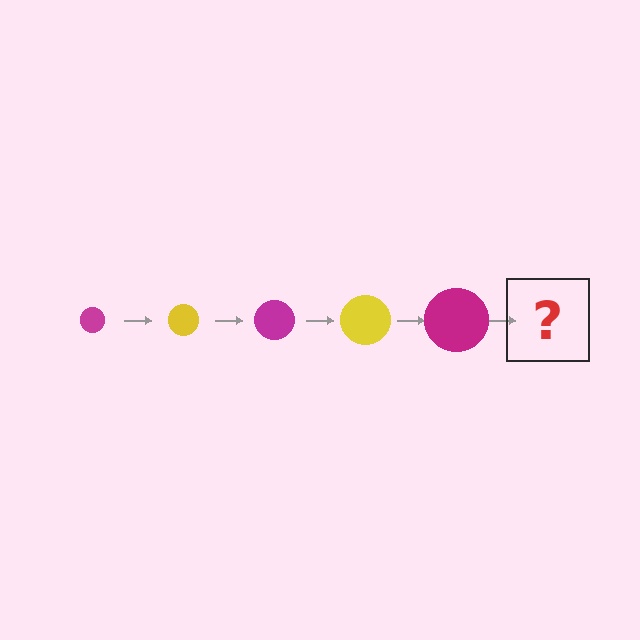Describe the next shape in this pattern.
It should be a yellow circle, larger than the previous one.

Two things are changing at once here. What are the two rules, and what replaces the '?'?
The two rules are that the circle grows larger each step and the color cycles through magenta and yellow. The '?' should be a yellow circle, larger than the previous one.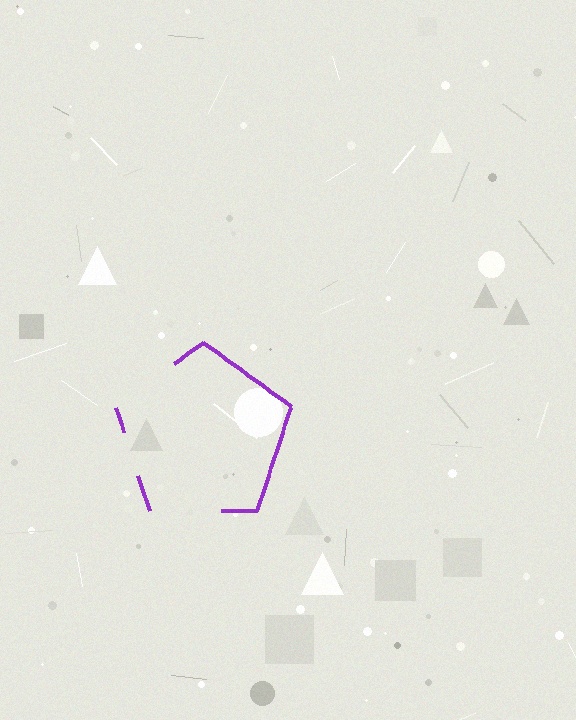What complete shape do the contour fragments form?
The contour fragments form a pentagon.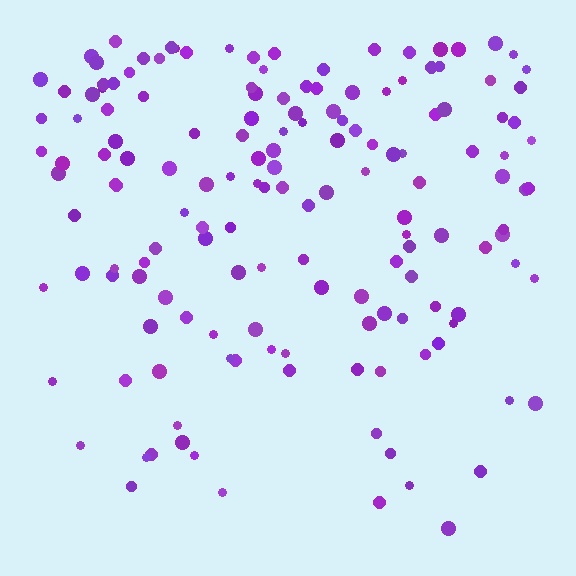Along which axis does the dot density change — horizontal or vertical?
Vertical.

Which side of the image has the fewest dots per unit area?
The bottom.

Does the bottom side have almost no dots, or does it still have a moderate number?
Still a moderate number, just noticeably fewer than the top.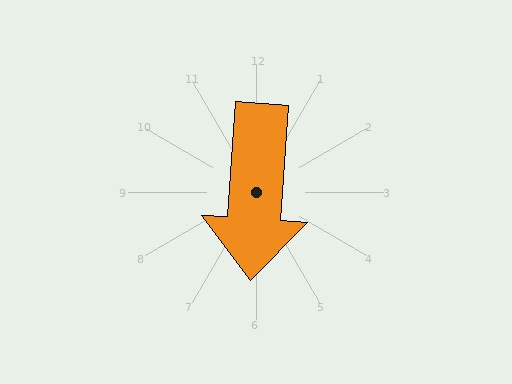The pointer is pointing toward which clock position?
Roughly 6 o'clock.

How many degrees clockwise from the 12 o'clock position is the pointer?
Approximately 184 degrees.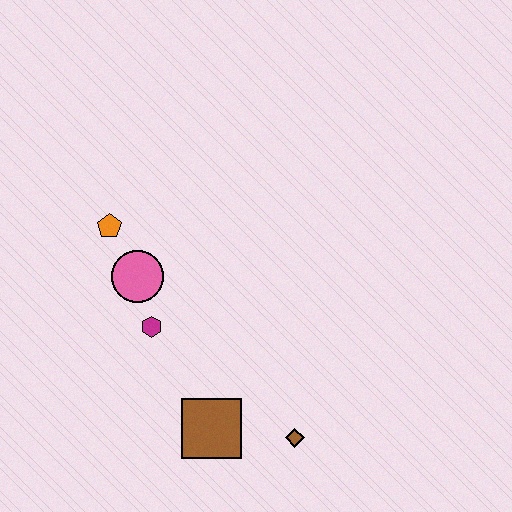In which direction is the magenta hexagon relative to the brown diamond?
The magenta hexagon is to the left of the brown diamond.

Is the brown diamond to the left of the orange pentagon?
No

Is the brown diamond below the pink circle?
Yes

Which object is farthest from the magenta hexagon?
The brown diamond is farthest from the magenta hexagon.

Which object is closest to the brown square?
The brown diamond is closest to the brown square.